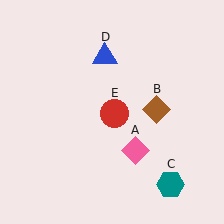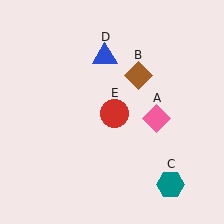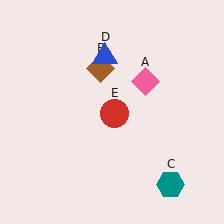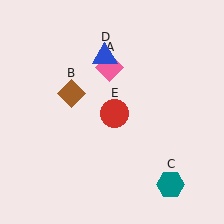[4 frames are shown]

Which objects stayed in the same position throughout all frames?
Teal hexagon (object C) and blue triangle (object D) and red circle (object E) remained stationary.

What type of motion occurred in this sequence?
The pink diamond (object A), brown diamond (object B) rotated counterclockwise around the center of the scene.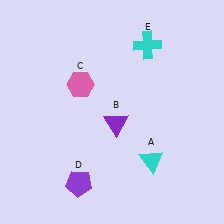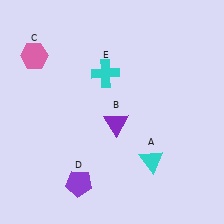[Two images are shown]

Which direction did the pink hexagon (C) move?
The pink hexagon (C) moved left.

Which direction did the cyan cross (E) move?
The cyan cross (E) moved left.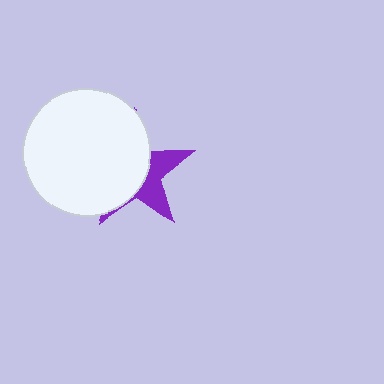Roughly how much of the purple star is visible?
A small part of it is visible (roughly 36%).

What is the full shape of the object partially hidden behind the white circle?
The partially hidden object is a purple star.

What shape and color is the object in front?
The object in front is a white circle.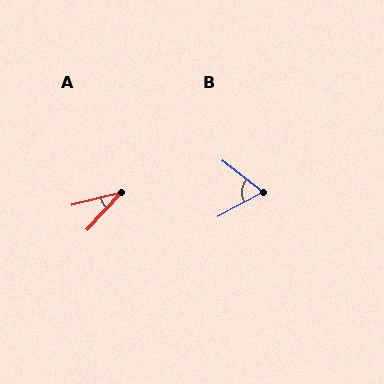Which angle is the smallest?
A, at approximately 33 degrees.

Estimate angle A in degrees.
Approximately 33 degrees.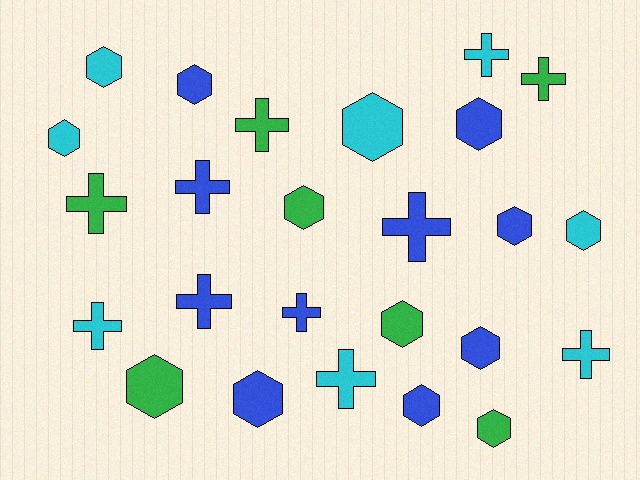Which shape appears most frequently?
Hexagon, with 14 objects.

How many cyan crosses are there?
There are 4 cyan crosses.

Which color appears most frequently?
Blue, with 10 objects.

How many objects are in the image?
There are 25 objects.